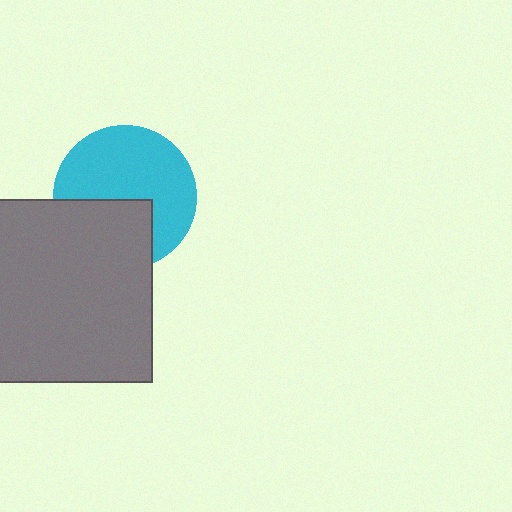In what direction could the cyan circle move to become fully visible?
The cyan circle could move up. That would shift it out from behind the gray rectangle entirely.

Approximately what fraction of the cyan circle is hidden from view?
Roughly 36% of the cyan circle is hidden behind the gray rectangle.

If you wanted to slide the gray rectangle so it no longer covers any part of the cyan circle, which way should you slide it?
Slide it down — that is the most direct way to separate the two shapes.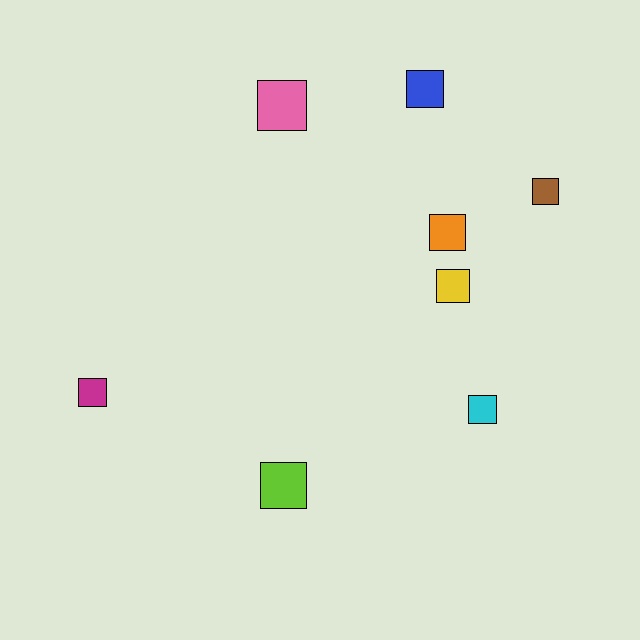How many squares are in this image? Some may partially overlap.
There are 8 squares.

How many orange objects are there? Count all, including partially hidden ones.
There is 1 orange object.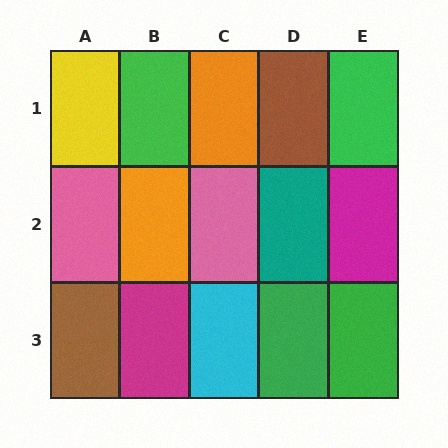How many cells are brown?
2 cells are brown.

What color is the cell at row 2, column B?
Orange.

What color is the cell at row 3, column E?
Green.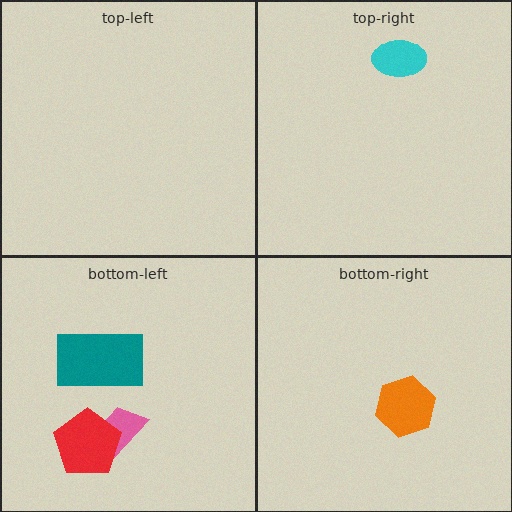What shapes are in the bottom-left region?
The pink trapezoid, the teal rectangle, the red pentagon.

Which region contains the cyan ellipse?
The top-right region.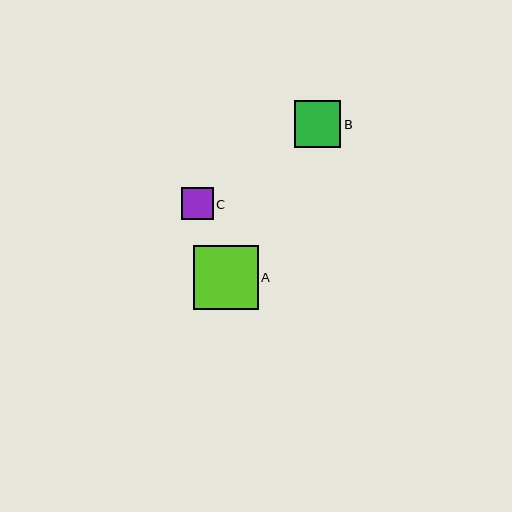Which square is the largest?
Square A is the largest with a size of approximately 65 pixels.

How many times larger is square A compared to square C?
Square A is approximately 2.0 times the size of square C.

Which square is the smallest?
Square C is the smallest with a size of approximately 32 pixels.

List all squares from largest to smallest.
From largest to smallest: A, B, C.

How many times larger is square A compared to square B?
Square A is approximately 1.4 times the size of square B.